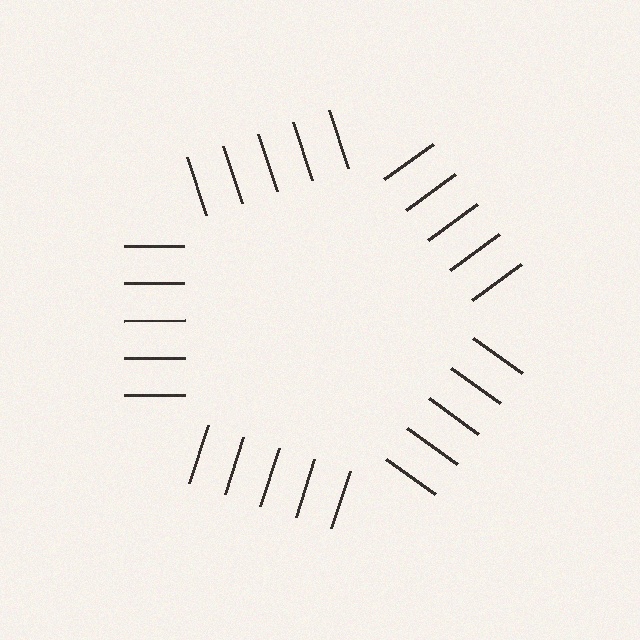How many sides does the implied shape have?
5 sides — the line-ends trace a pentagon.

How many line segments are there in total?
25 — 5 along each of the 5 edges.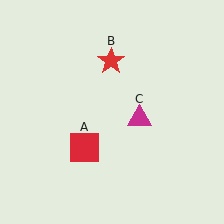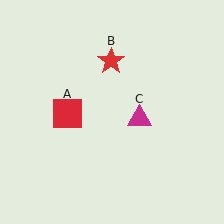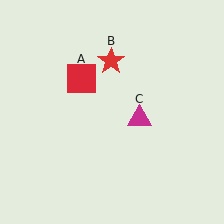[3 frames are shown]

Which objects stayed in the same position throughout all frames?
Red star (object B) and magenta triangle (object C) remained stationary.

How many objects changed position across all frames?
1 object changed position: red square (object A).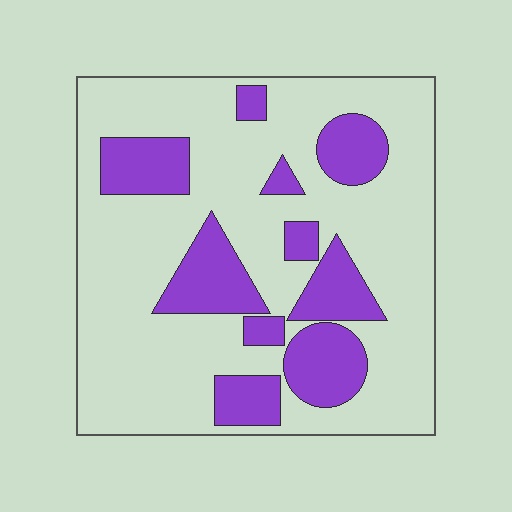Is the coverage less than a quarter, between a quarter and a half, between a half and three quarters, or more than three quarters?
Between a quarter and a half.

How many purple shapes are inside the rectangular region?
10.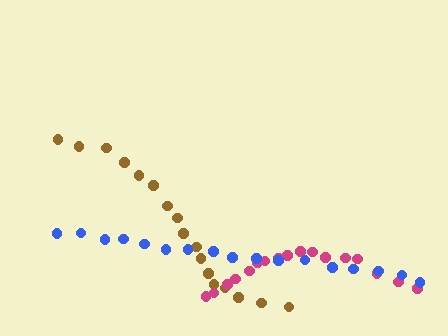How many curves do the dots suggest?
There are 3 distinct paths.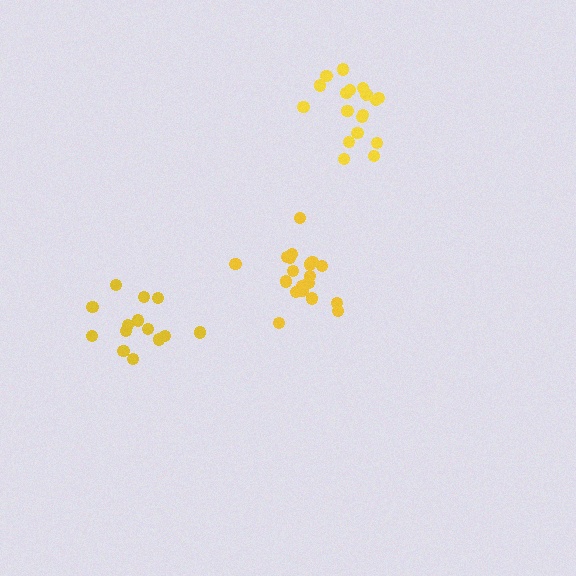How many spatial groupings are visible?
There are 3 spatial groupings.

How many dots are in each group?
Group 1: 19 dots, Group 2: 18 dots, Group 3: 14 dots (51 total).